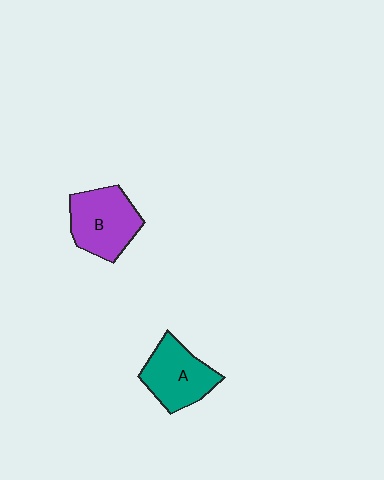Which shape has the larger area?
Shape B (purple).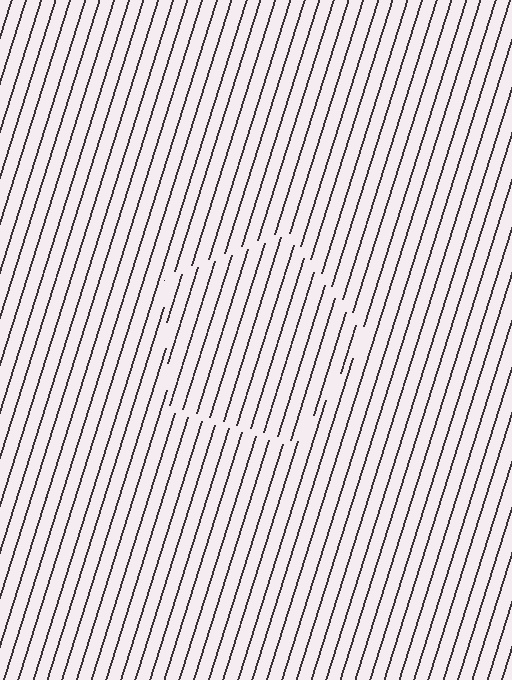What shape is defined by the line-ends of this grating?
An illusory pentagon. The interior of the shape contains the same grating, shifted by half a period — the contour is defined by the phase discontinuity where line-ends from the inner and outer gratings abut.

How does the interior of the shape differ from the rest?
The interior of the shape contains the same grating, shifted by half a period — the contour is defined by the phase discontinuity where line-ends from the inner and outer gratings abut.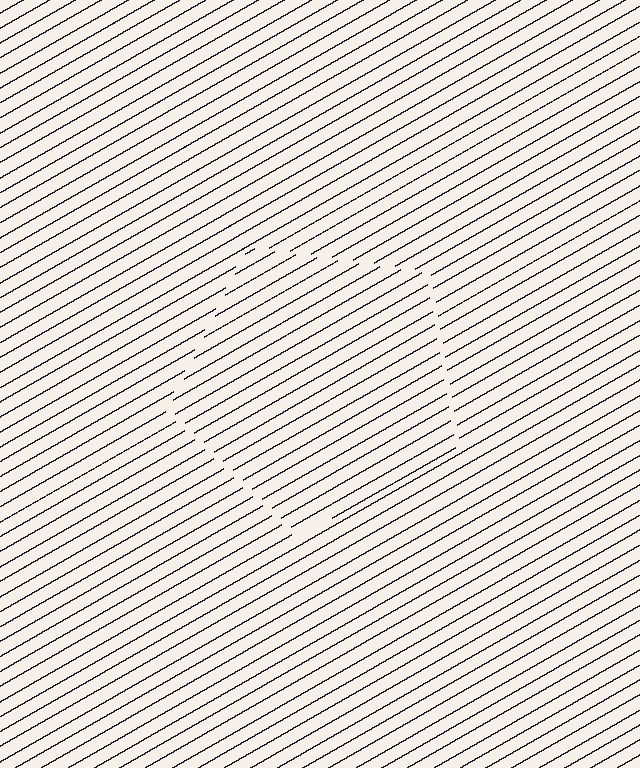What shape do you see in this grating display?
An illusory pentagon. The interior of the shape contains the same grating, shifted by half a period — the contour is defined by the phase discontinuity where line-ends from the inner and outer gratings abut.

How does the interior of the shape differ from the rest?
The interior of the shape contains the same grating, shifted by half a period — the contour is defined by the phase discontinuity where line-ends from the inner and outer gratings abut.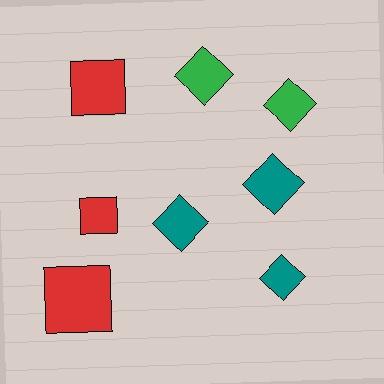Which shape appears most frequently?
Diamond, with 5 objects.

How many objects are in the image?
There are 8 objects.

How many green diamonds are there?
There are 2 green diamonds.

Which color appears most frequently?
Teal, with 3 objects.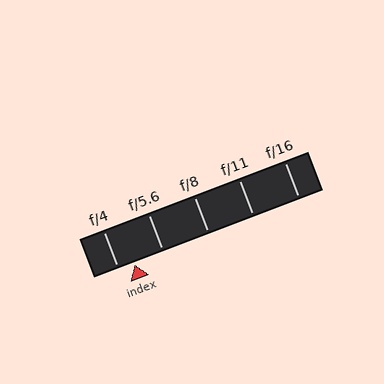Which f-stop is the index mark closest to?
The index mark is closest to f/4.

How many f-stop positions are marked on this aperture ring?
There are 5 f-stop positions marked.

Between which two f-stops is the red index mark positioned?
The index mark is between f/4 and f/5.6.